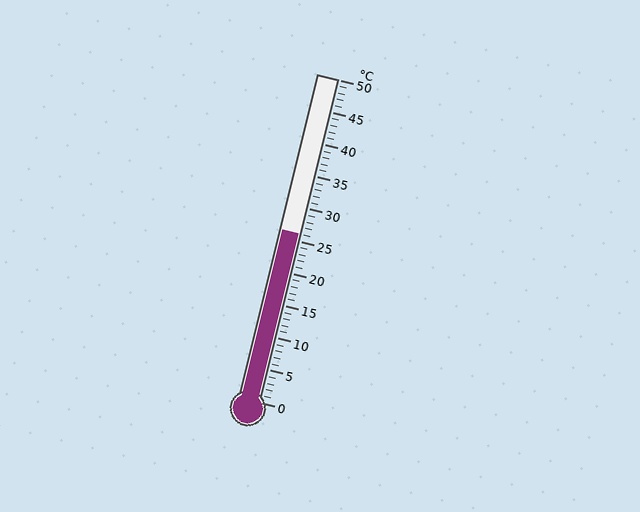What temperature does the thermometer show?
The thermometer shows approximately 26°C.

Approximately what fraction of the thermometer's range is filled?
The thermometer is filled to approximately 50% of its range.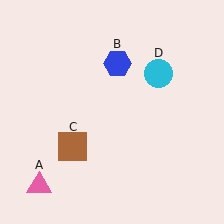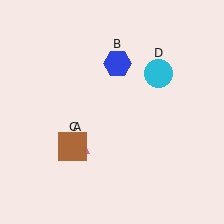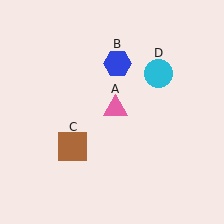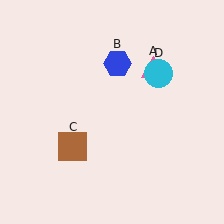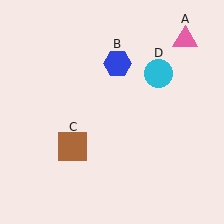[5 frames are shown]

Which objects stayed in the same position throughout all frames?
Blue hexagon (object B) and brown square (object C) and cyan circle (object D) remained stationary.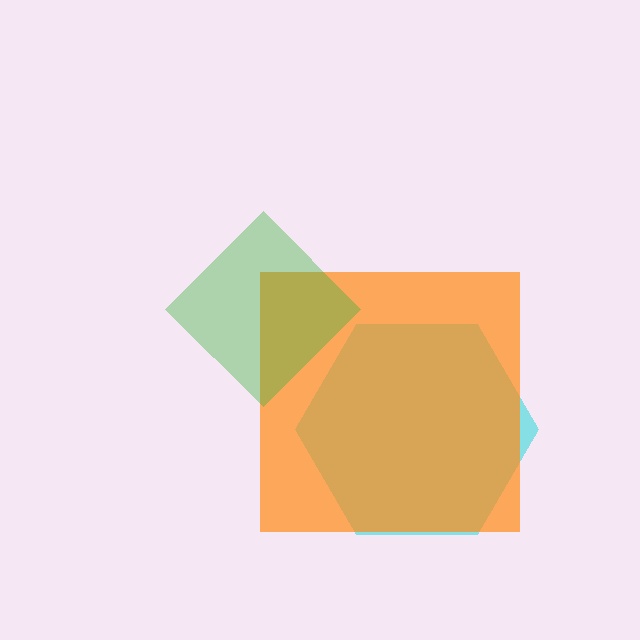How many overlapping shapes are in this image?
There are 3 overlapping shapes in the image.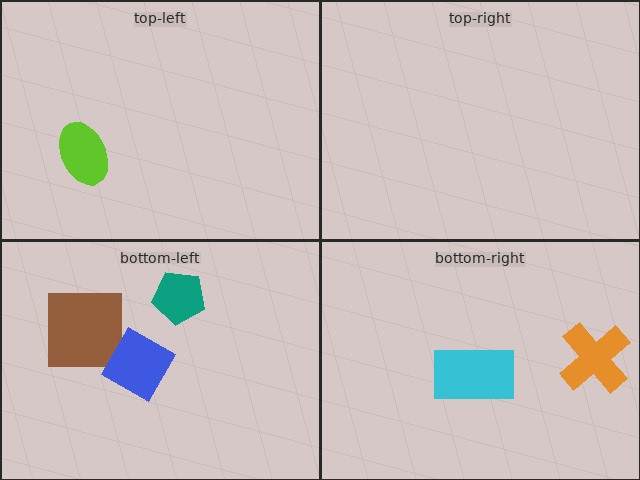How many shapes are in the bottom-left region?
3.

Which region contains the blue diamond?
The bottom-left region.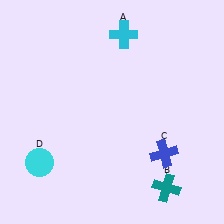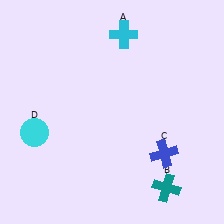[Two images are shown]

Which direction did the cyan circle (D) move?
The cyan circle (D) moved up.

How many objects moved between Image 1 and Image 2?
1 object moved between the two images.